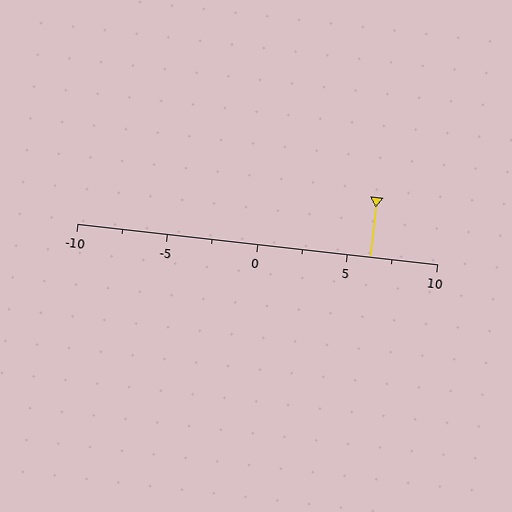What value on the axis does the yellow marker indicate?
The marker indicates approximately 6.2.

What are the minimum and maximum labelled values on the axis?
The axis runs from -10 to 10.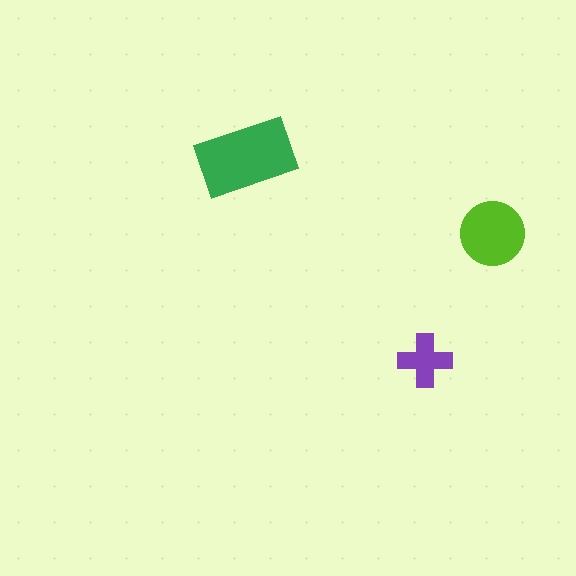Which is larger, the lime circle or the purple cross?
The lime circle.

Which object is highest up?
The green rectangle is topmost.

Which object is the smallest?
The purple cross.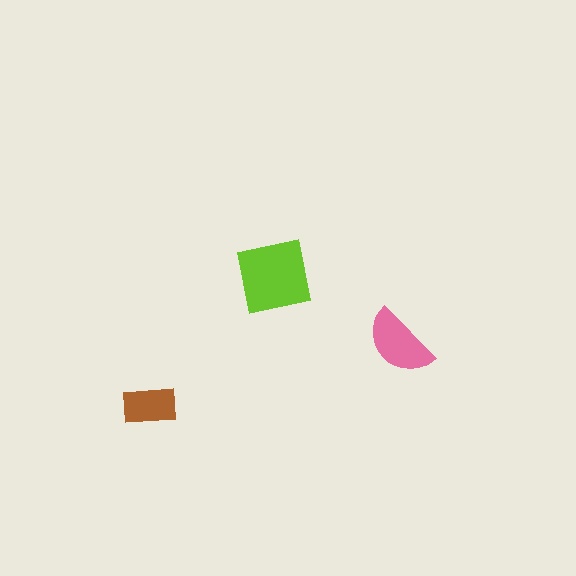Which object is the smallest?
The brown rectangle.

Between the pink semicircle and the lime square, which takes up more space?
The lime square.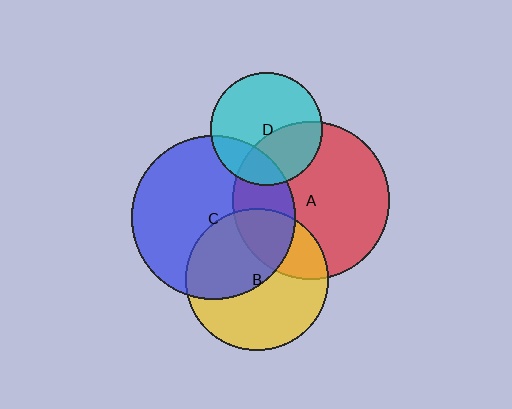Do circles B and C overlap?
Yes.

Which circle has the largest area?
Circle C (blue).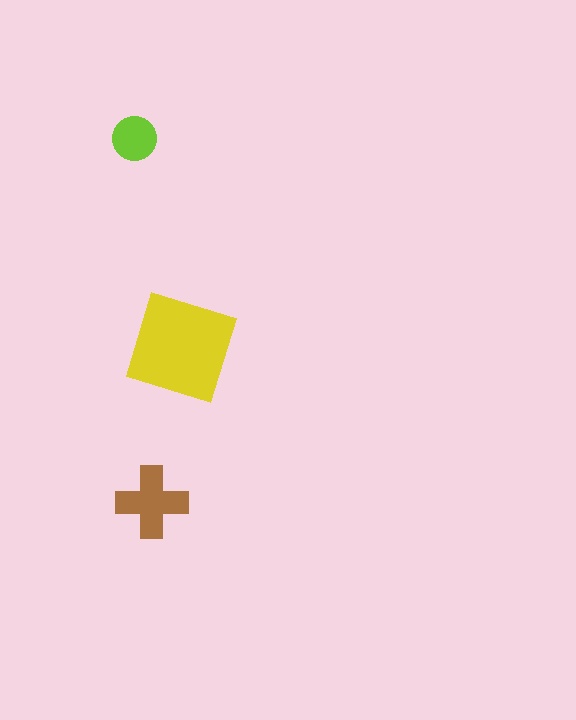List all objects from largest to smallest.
The yellow square, the brown cross, the lime circle.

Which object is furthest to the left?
The lime circle is leftmost.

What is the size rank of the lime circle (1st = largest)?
3rd.